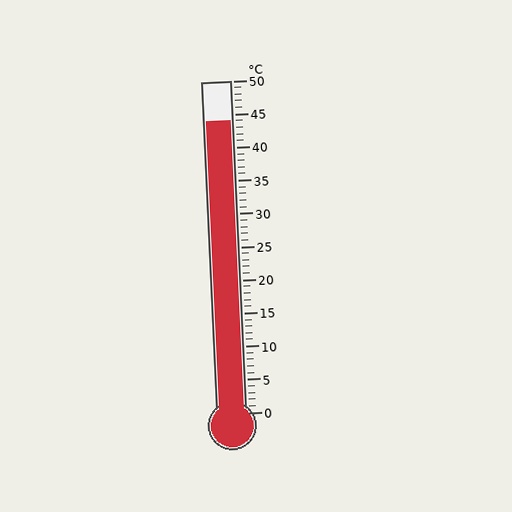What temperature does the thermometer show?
The thermometer shows approximately 44°C.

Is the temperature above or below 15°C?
The temperature is above 15°C.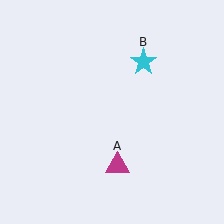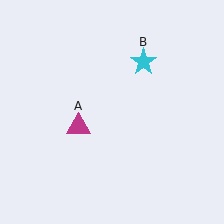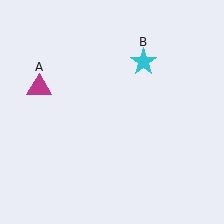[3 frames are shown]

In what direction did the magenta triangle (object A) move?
The magenta triangle (object A) moved up and to the left.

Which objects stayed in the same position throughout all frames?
Cyan star (object B) remained stationary.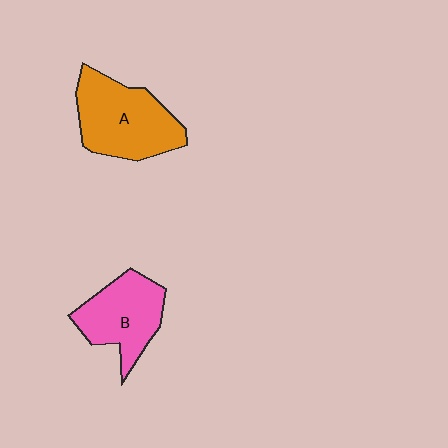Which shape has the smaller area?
Shape B (pink).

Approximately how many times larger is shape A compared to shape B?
Approximately 1.2 times.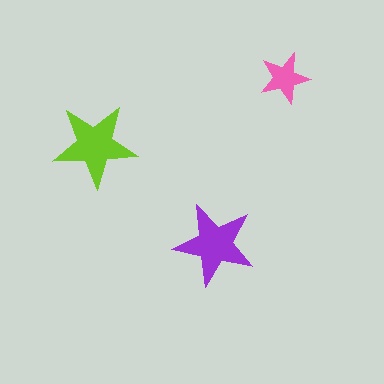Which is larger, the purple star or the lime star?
The lime one.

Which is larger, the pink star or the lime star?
The lime one.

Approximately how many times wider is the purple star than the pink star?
About 1.5 times wider.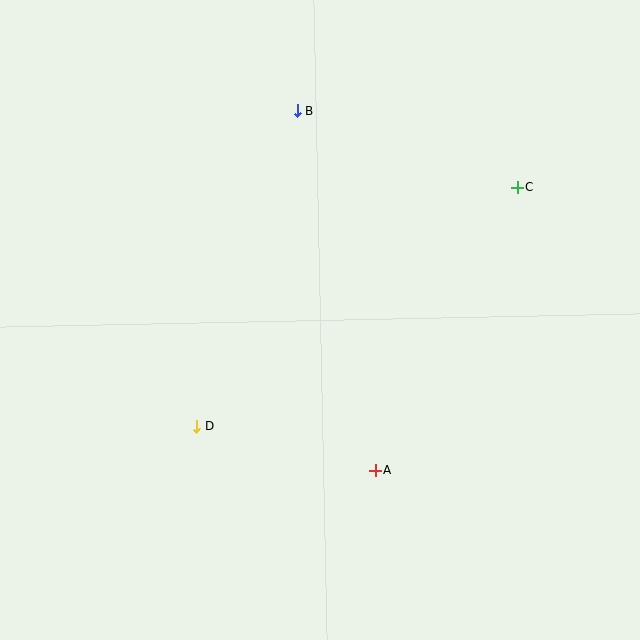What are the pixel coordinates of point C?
Point C is at (518, 187).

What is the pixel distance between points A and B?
The distance between A and B is 368 pixels.